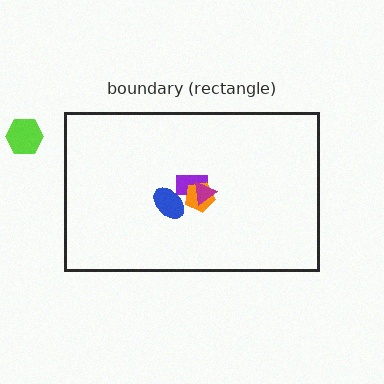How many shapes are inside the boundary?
4 inside, 1 outside.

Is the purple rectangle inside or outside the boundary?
Inside.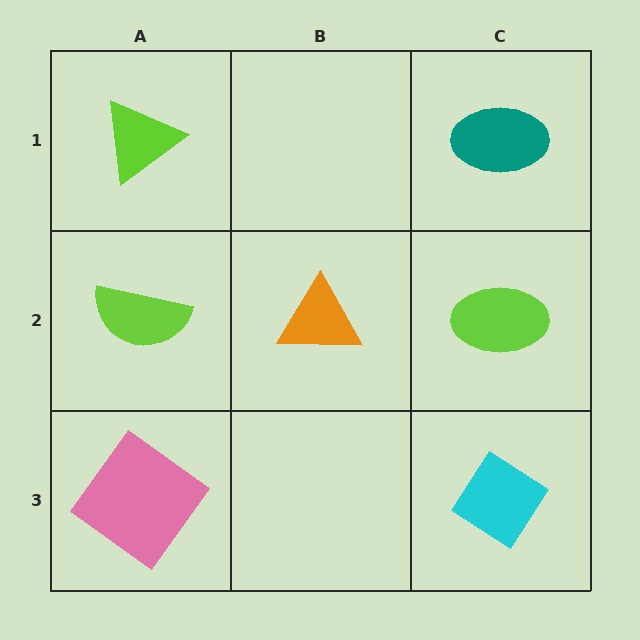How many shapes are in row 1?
2 shapes.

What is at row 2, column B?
An orange triangle.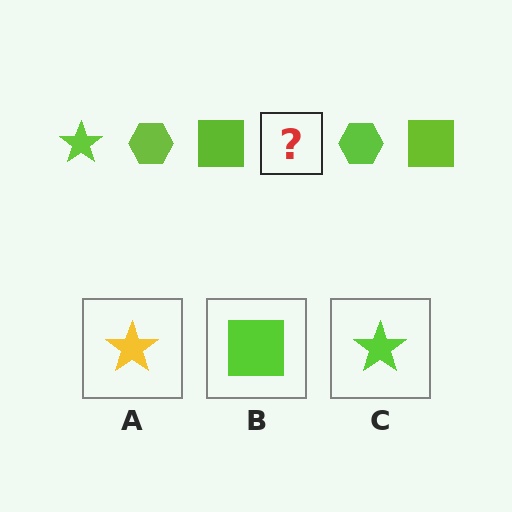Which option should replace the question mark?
Option C.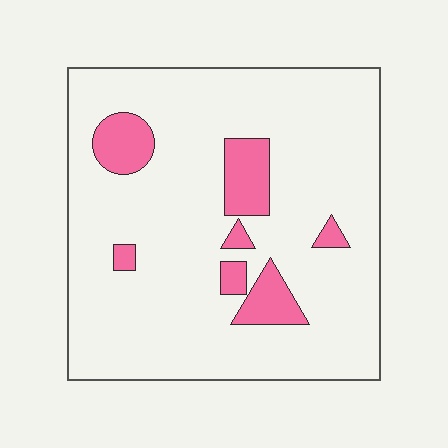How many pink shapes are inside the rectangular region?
7.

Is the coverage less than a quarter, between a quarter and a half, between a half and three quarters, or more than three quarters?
Less than a quarter.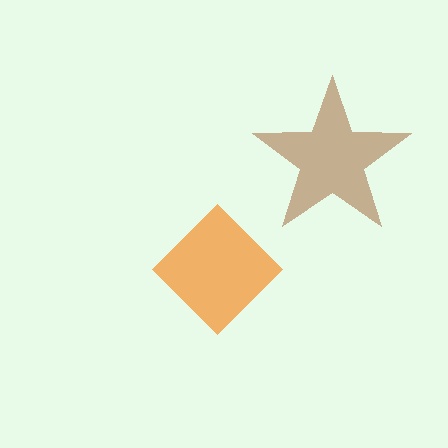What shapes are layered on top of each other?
The layered shapes are: an orange diamond, a brown star.